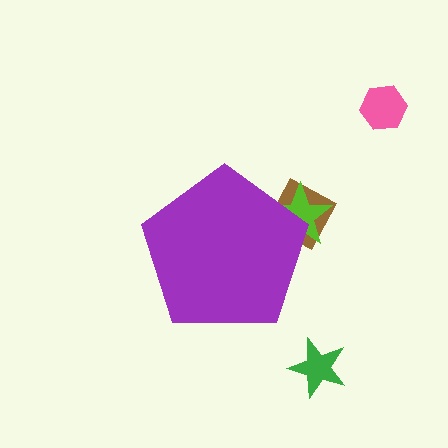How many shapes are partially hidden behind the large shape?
2 shapes are partially hidden.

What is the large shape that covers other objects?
A purple pentagon.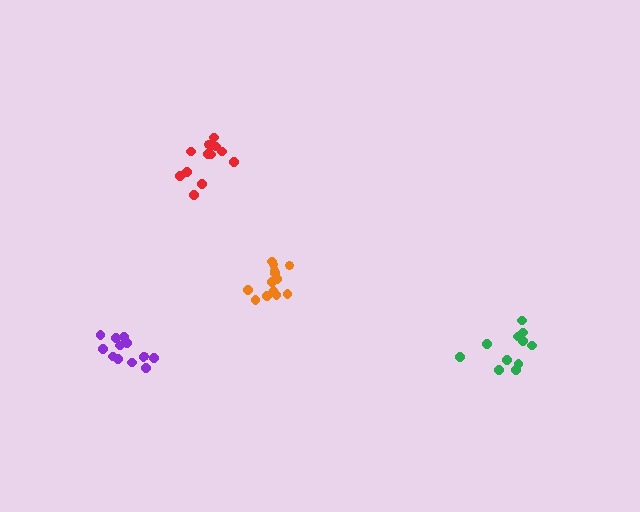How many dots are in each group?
Group 1: 11 dots, Group 2: 13 dots, Group 3: 13 dots, Group 4: 13 dots (50 total).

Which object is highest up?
The red cluster is topmost.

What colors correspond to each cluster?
The clusters are colored: green, red, purple, orange.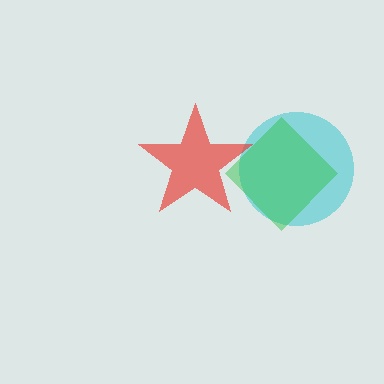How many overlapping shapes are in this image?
There are 3 overlapping shapes in the image.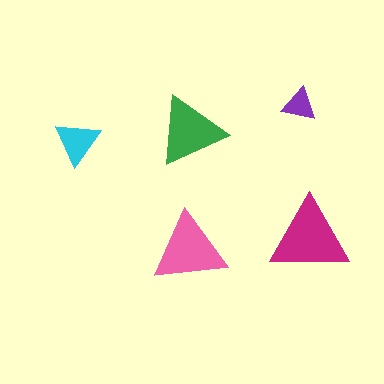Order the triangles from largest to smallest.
the magenta one, the pink one, the green one, the cyan one, the purple one.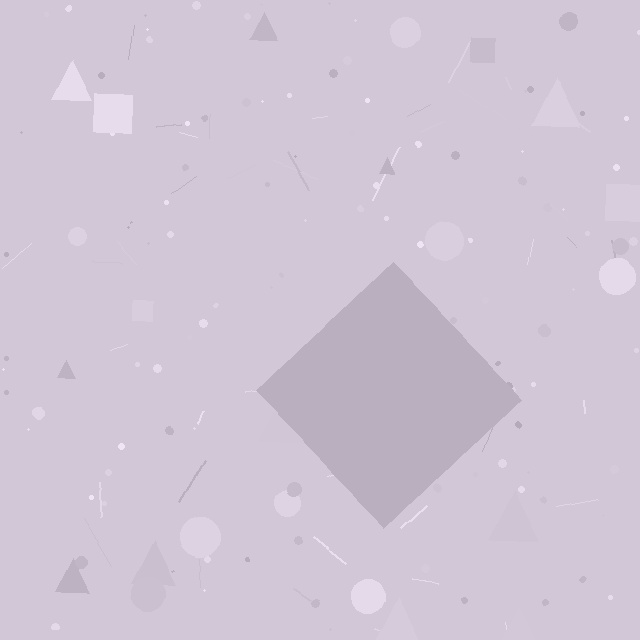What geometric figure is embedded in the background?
A diamond is embedded in the background.